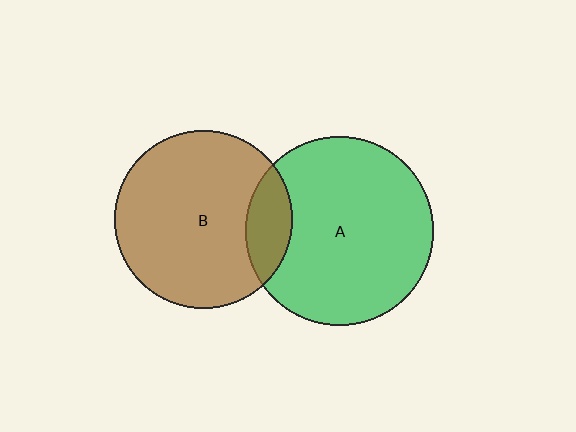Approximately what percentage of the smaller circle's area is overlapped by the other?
Approximately 15%.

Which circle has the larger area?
Circle A (green).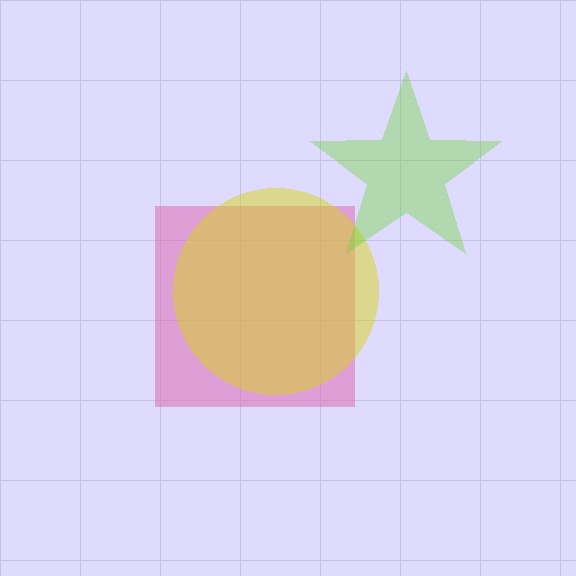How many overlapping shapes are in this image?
There are 3 overlapping shapes in the image.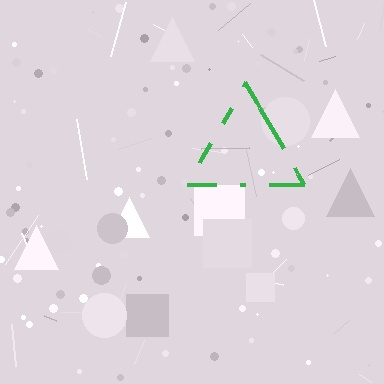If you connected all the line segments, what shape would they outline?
They would outline a triangle.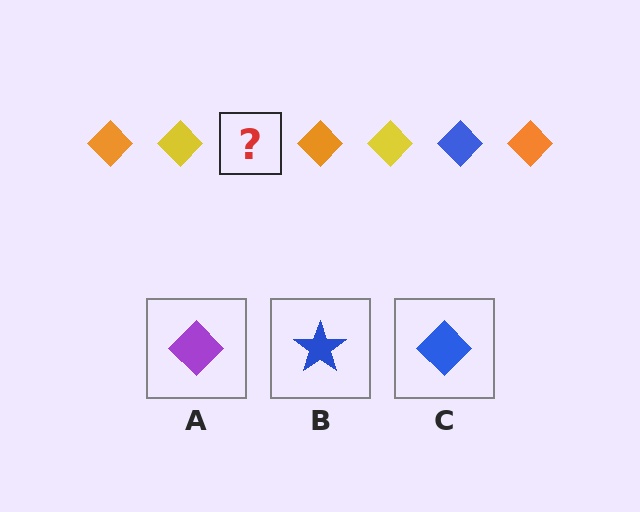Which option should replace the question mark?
Option C.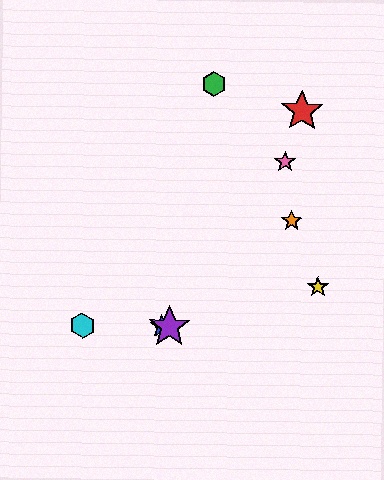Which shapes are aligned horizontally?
The blue star, the purple star, the cyan hexagon are aligned horizontally.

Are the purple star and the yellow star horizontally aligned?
No, the purple star is at y≈327 and the yellow star is at y≈287.